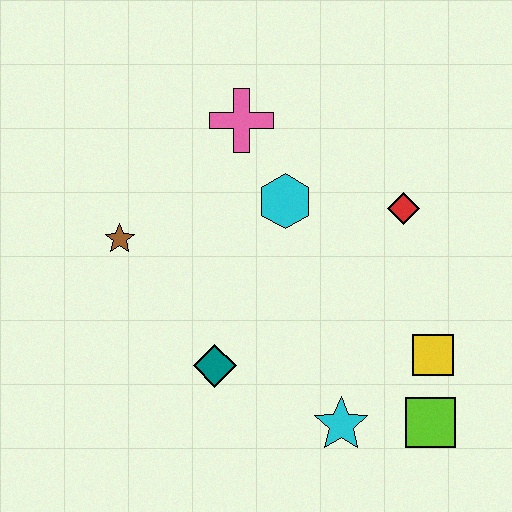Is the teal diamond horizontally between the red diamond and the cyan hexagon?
No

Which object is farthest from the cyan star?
The pink cross is farthest from the cyan star.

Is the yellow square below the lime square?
No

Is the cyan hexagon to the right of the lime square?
No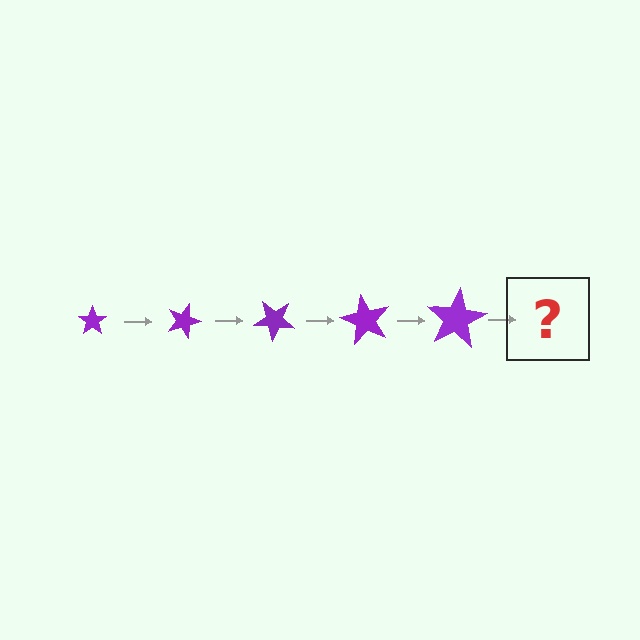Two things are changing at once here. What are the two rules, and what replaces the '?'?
The two rules are that the star grows larger each step and it rotates 20 degrees each step. The '?' should be a star, larger than the previous one and rotated 100 degrees from the start.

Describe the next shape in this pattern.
It should be a star, larger than the previous one and rotated 100 degrees from the start.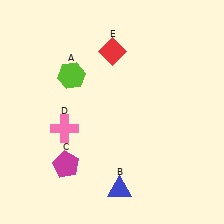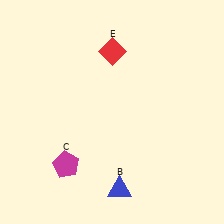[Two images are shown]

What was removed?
The pink cross (D), the lime hexagon (A) were removed in Image 2.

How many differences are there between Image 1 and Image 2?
There are 2 differences between the two images.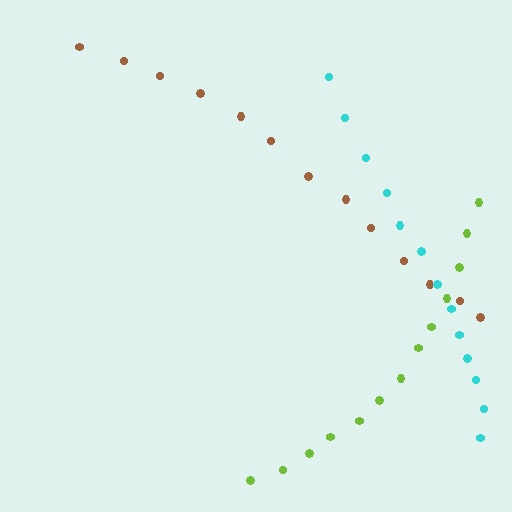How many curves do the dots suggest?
There are 3 distinct paths.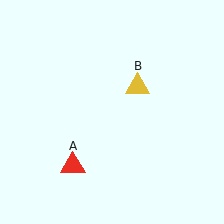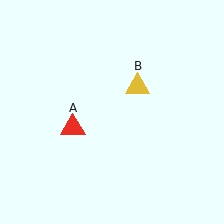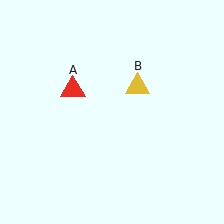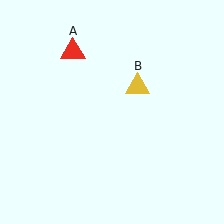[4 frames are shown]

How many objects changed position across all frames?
1 object changed position: red triangle (object A).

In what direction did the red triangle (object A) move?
The red triangle (object A) moved up.